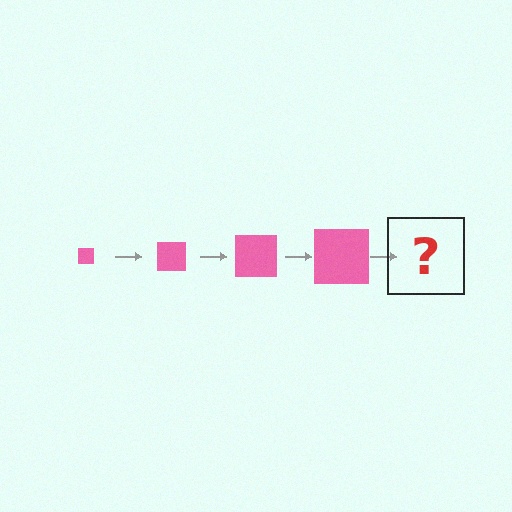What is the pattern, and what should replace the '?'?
The pattern is that the square gets progressively larger each step. The '?' should be a pink square, larger than the previous one.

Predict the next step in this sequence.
The next step is a pink square, larger than the previous one.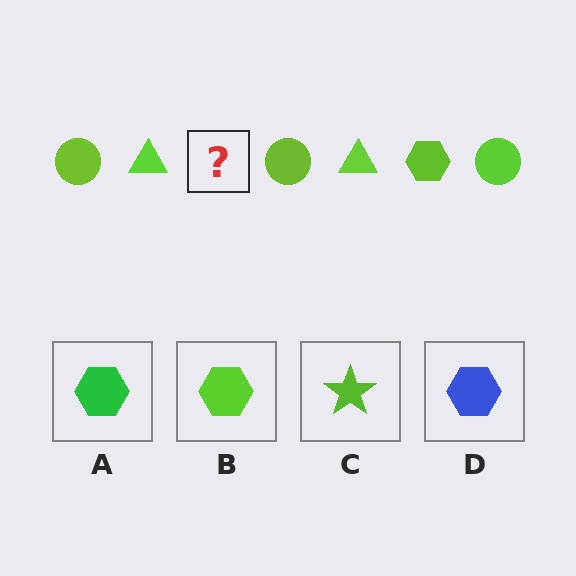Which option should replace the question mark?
Option B.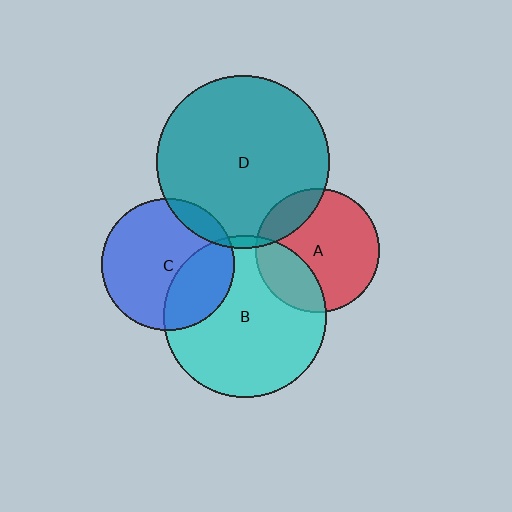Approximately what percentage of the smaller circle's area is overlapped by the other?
Approximately 5%.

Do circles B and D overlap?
Yes.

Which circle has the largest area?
Circle D (teal).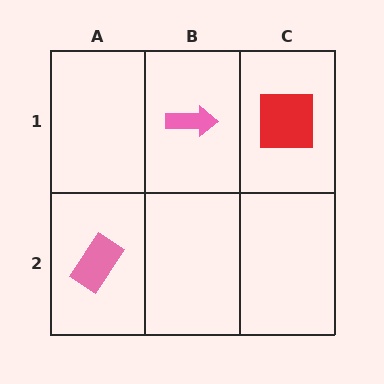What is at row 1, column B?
A pink arrow.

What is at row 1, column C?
A red square.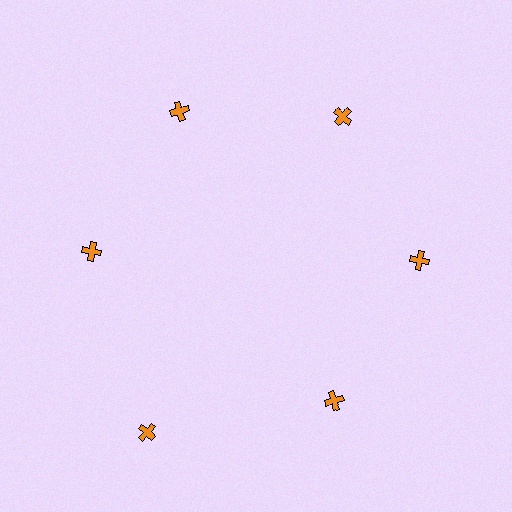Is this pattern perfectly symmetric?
No. The 6 orange crosses are arranged in a ring, but one element near the 7 o'clock position is pushed outward from the center, breaking the 6-fold rotational symmetry.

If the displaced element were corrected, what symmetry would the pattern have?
It would have 6-fold rotational symmetry — the pattern would map onto itself every 60 degrees.